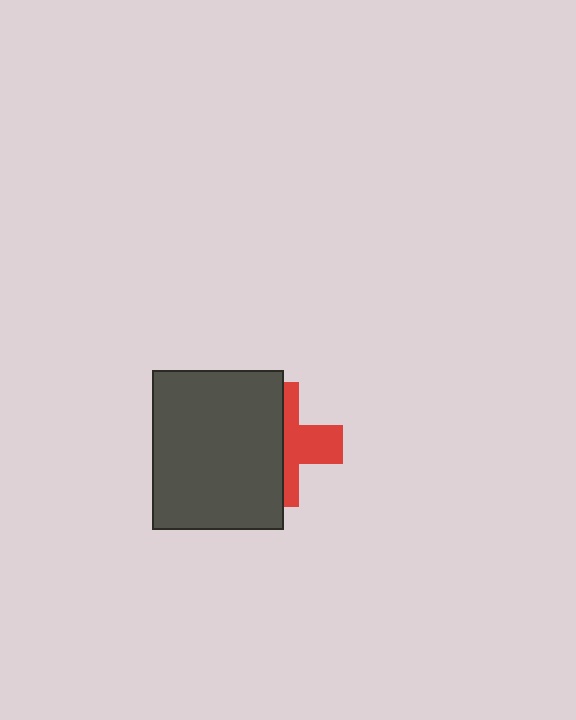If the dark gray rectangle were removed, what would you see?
You would see the complete red cross.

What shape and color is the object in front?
The object in front is a dark gray rectangle.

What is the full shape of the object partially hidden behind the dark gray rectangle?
The partially hidden object is a red cross.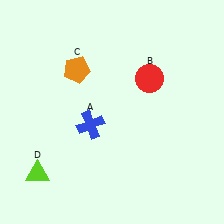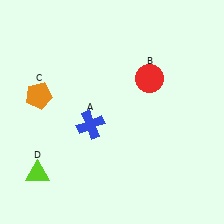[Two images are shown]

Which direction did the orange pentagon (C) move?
The orange pentagon (C) moved left.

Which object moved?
The orange pentagon (C) moved left.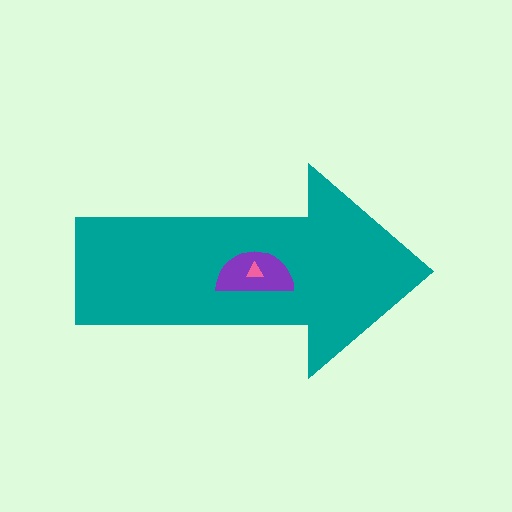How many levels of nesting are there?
3.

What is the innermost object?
The pink triangle.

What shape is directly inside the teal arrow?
The purple semicircle.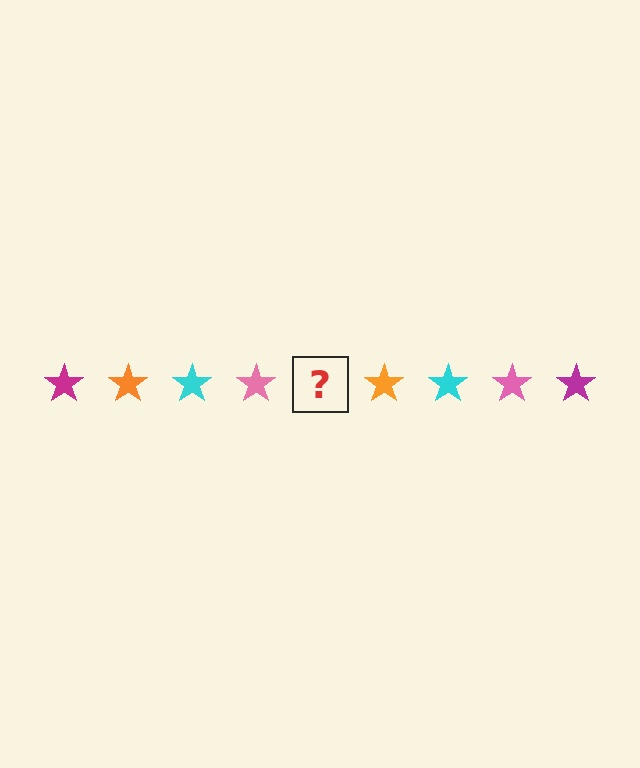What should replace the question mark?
The question mark should be replaced with a magenta star.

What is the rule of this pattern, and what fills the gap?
The rule is that the pattern cycles through magenta, orange, cyan, pink stars. The gap should be filled with a magenta star.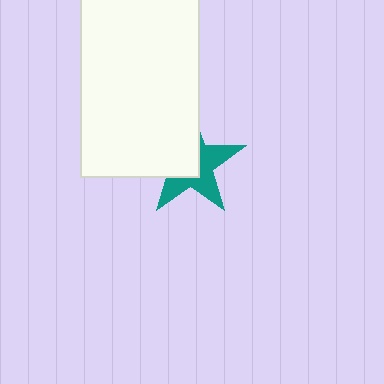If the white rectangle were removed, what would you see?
You would see the complete teal star.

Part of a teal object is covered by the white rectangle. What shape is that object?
It is a star.